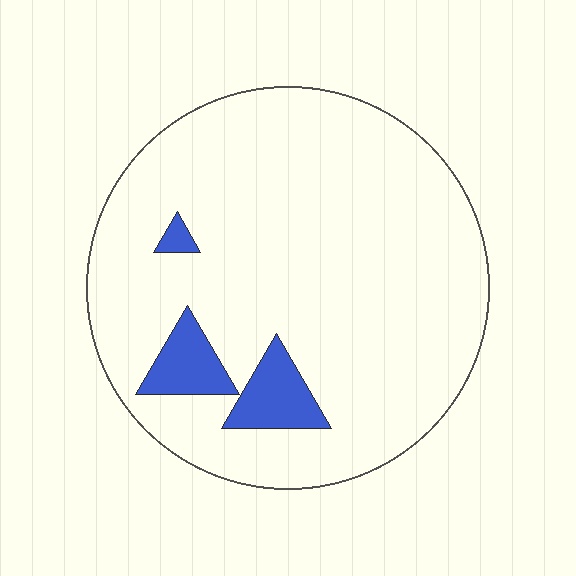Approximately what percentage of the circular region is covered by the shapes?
Approximately 10%.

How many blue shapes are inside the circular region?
3.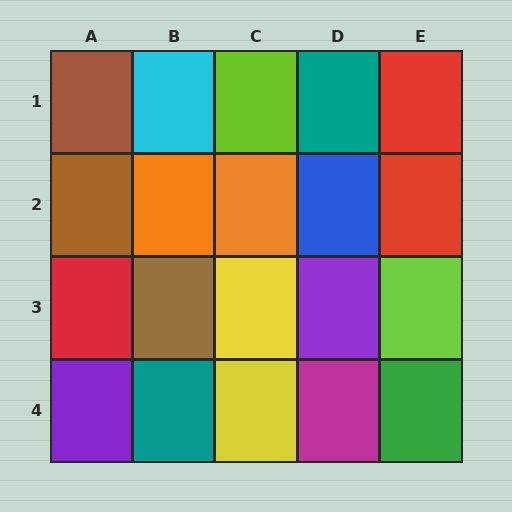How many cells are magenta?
1 cell is magenta.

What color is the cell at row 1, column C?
Lime.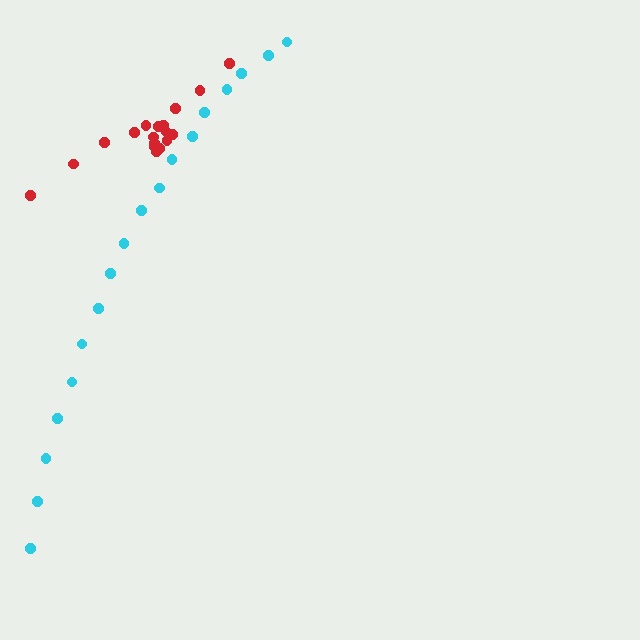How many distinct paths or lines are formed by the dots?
There are 2 distinct paths.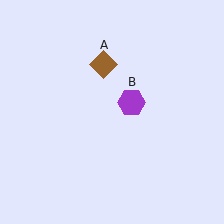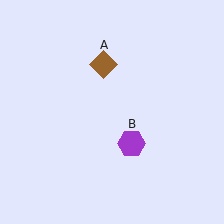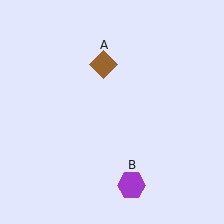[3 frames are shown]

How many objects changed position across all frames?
1 object changed position: purple hexagon (object B).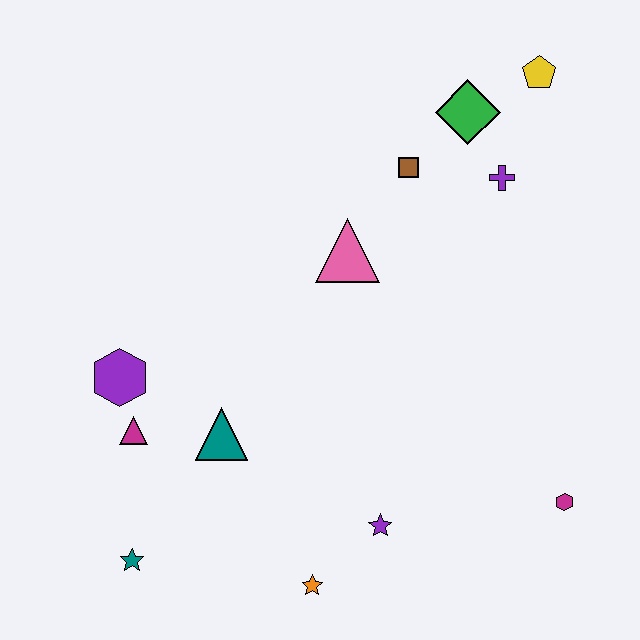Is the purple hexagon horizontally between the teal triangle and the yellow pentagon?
No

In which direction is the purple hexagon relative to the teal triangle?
The purple hexagon is to the left of the teal triangle.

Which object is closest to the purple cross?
The green diamond is closest to the purple cross.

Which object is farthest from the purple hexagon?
The yellow pentagon is farthest from the purple hexagon.